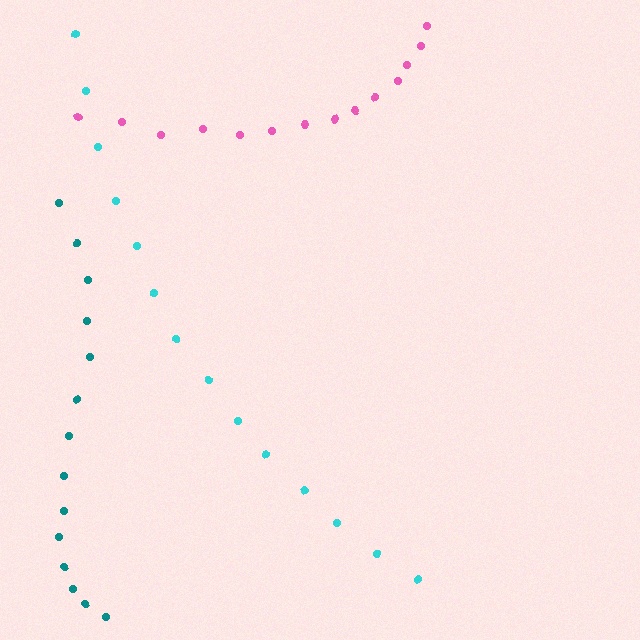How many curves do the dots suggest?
There are 3 distinct paths.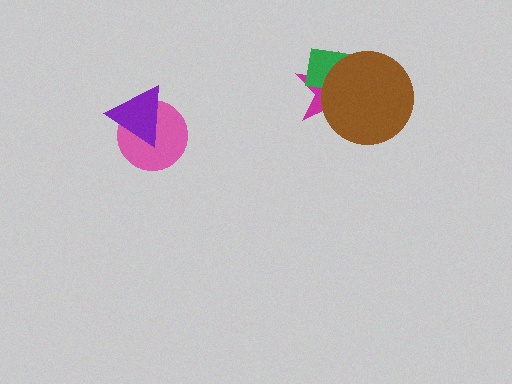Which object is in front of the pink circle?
The purple triangle is in front of the pink circle.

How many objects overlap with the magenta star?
2 objects overlap with the magenta star.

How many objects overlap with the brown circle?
2 objects overlap with the brown circle.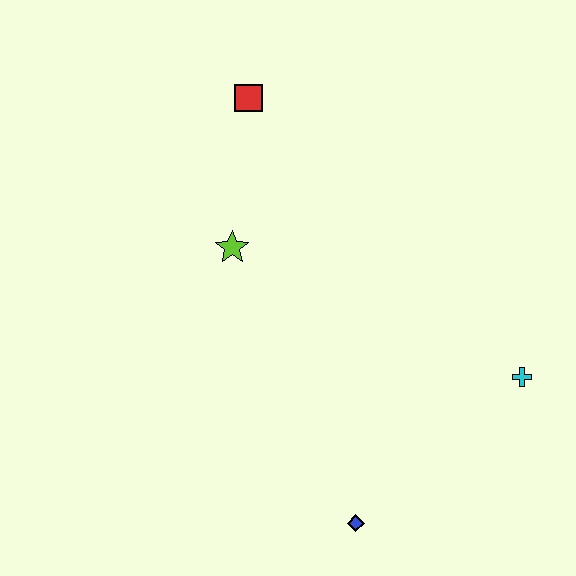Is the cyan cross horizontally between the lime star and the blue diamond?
No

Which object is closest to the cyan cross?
The blue diamond is closest to the cyan cross.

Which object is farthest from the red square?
The blue diamond is farthest from the red square.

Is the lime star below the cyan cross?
No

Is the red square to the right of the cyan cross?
No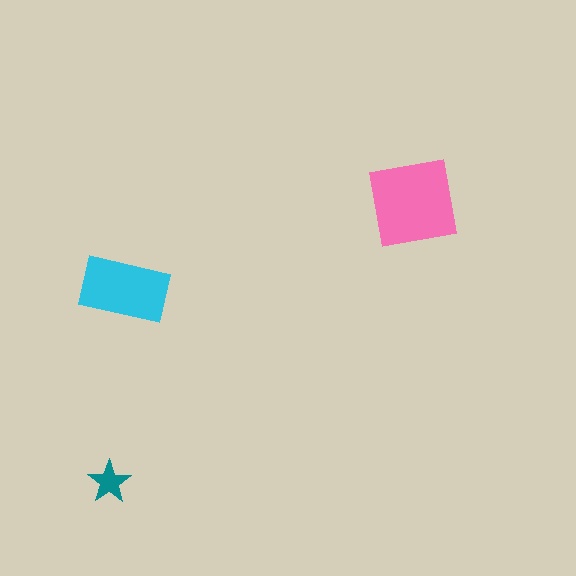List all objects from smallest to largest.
The teal star, the cyan rectangle, the pink square.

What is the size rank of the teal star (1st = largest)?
3rd.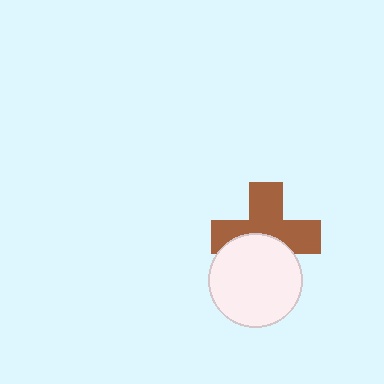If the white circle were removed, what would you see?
You would see the complete brown cross.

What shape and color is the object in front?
The object in front is a white circle.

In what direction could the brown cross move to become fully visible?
The brown cross could move up. That would shift it out from behind the white circle entirely.